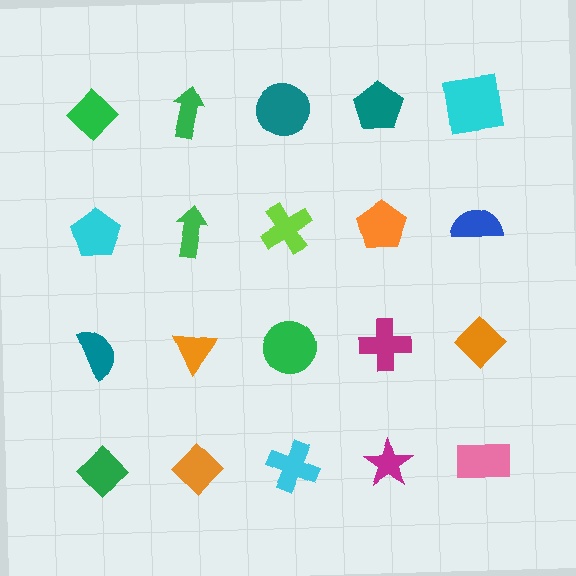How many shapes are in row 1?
5 shapes.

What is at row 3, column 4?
A magenta cross.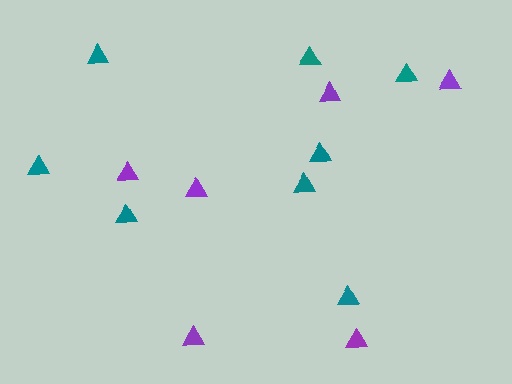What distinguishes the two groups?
There are 2 groups: one group of purple triangles (6) and one group of teal triangles (8).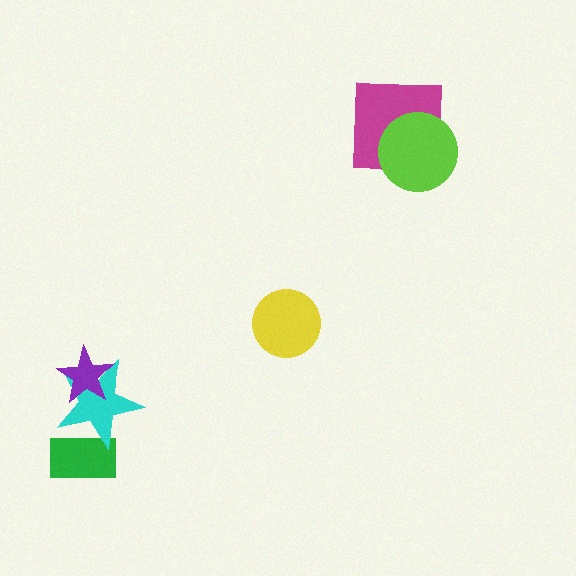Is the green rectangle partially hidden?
Yes, it is partially covered by another shape.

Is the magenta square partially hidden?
Yes, it is partially covered by another shape.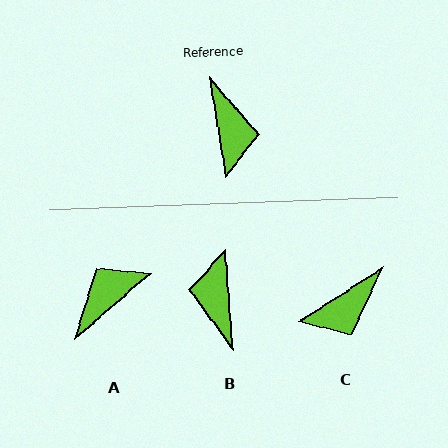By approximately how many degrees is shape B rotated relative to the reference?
Approximately 175 degrees counter-clockwise.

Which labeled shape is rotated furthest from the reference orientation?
B, about 175 degrees away.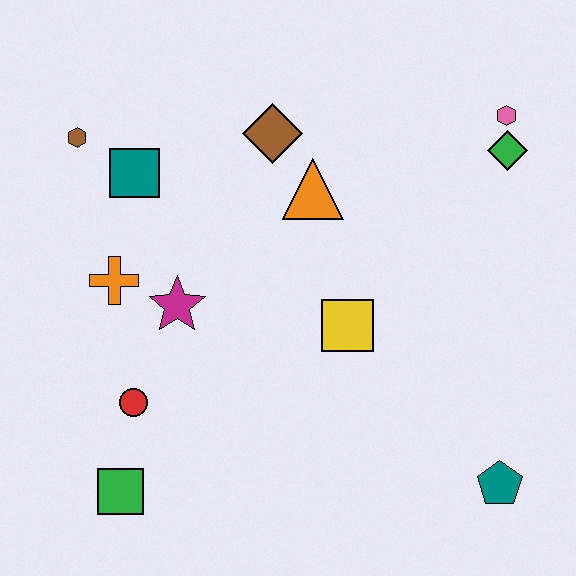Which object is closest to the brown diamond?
The orange triangle is closest to the brown diamond.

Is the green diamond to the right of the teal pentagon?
Yes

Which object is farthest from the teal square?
The teal pentagon is farthest from the teal square.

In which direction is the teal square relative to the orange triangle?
The teal square is to the left of the orange triangle.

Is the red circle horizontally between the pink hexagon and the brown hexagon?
Yes